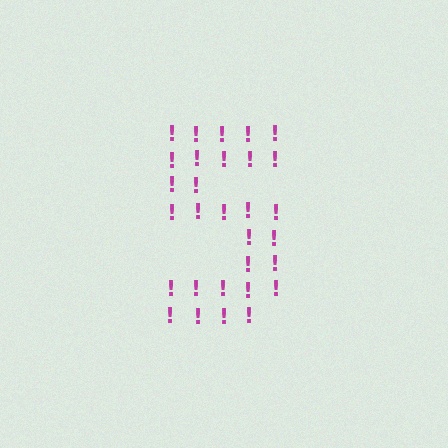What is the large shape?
The large shape is the digit 5.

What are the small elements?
The small elements are exclamation marks.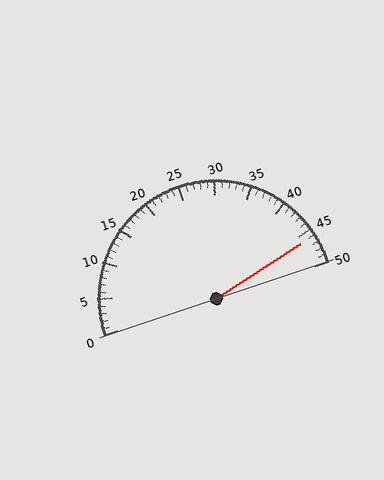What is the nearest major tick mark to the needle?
The nearest major tick mark is 45.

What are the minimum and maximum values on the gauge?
The gauge ranges from 0 to 50.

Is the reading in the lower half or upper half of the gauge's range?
The reading is in the upper half of the range (0 to 50).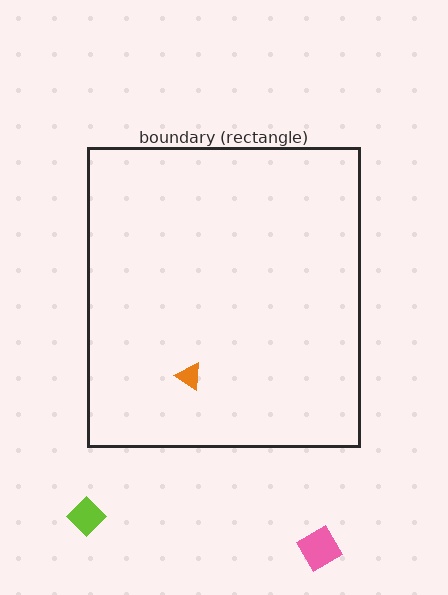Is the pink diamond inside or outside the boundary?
Outside.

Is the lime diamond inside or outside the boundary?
Outside.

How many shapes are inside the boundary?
1 inside, 2 outside.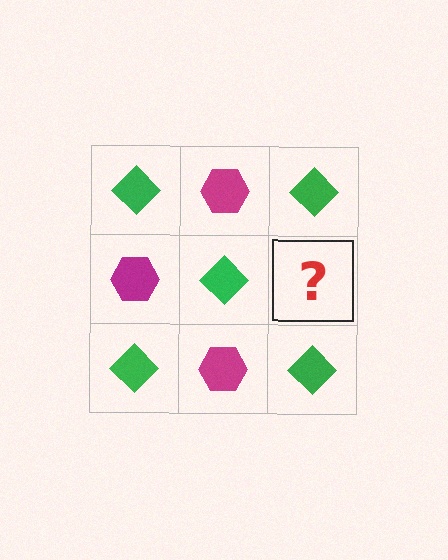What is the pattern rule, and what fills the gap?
The rule is that it alternates green diamond and magenta hexagon in a checkerboard pattern. The gap should be filled with a magenta hexagon.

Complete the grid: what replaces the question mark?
The question mark should be replaced with a magenta hexagon.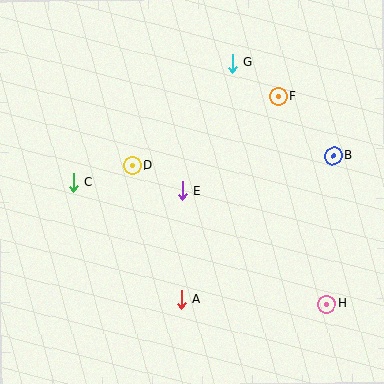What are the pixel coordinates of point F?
Point F is at (278, 96).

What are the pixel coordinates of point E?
Point E is at (182, 191).